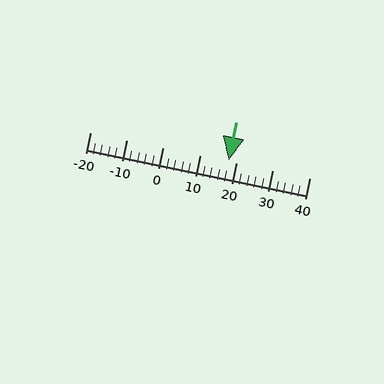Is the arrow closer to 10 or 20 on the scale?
The arrow is closer to 20.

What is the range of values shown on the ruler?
The ruler shows values from -20 to 40.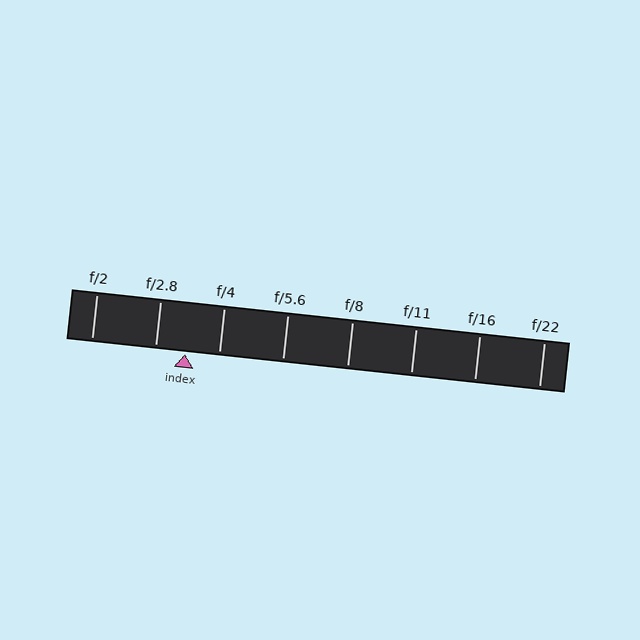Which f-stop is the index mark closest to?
The index mark is closest to f/2.8.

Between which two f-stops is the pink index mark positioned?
The index mark is between f/2.8 and f/4.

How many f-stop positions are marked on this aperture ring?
There are 8 f-stop positions marked.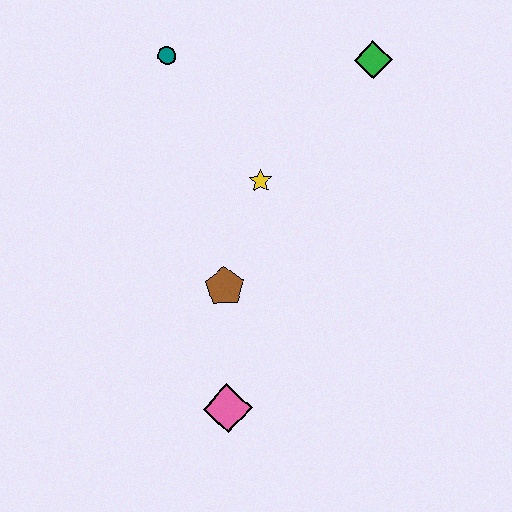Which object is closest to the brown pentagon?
The yellow star is closest to the brown pentagon.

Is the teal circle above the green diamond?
Yes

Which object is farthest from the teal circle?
The pink diamond is farthest from the teal circle.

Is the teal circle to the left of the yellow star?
Yes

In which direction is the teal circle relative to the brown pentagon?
The teal circle is above the brown pentagon.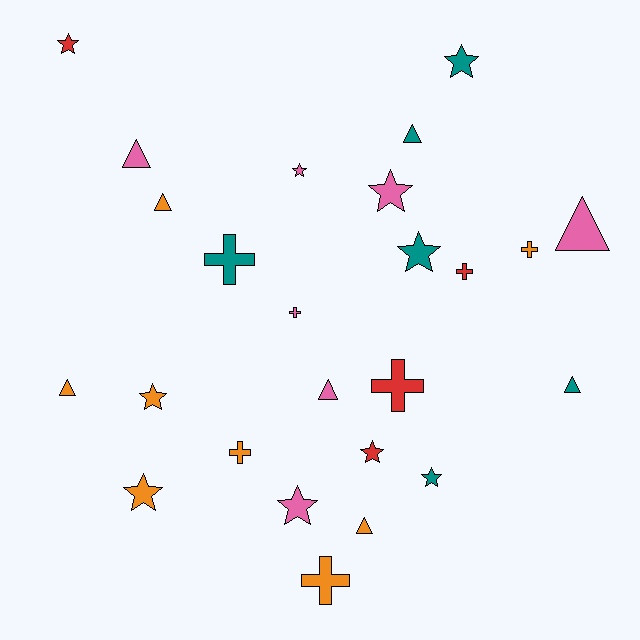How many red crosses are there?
There are 2 red crosses.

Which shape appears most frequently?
Star, with 10 objects.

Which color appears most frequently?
Orange, with 8 objects.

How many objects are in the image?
There are 25 objects.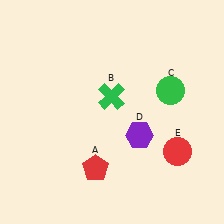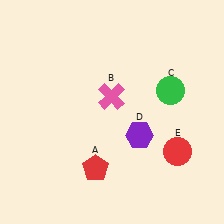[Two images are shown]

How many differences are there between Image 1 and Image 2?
There is 1 difference between the two images.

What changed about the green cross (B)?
In Image 1, B is green. In Image 2, it changed to pink.